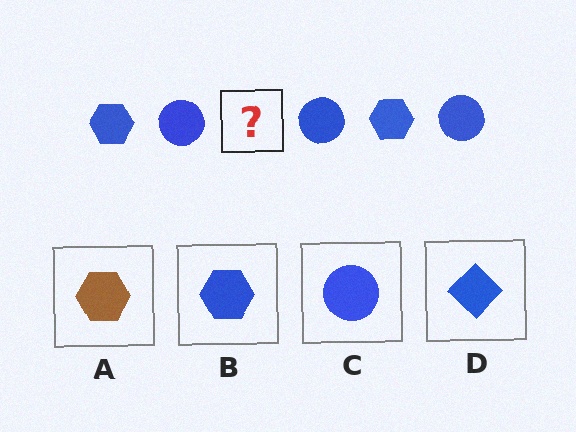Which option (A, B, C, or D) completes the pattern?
B.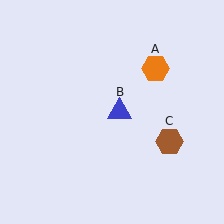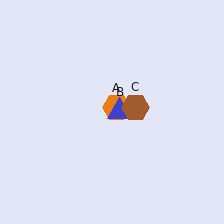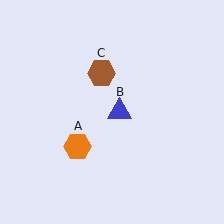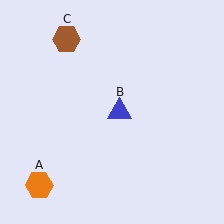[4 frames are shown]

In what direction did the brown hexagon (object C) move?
The brown hexagon (object C) moved up and to the left.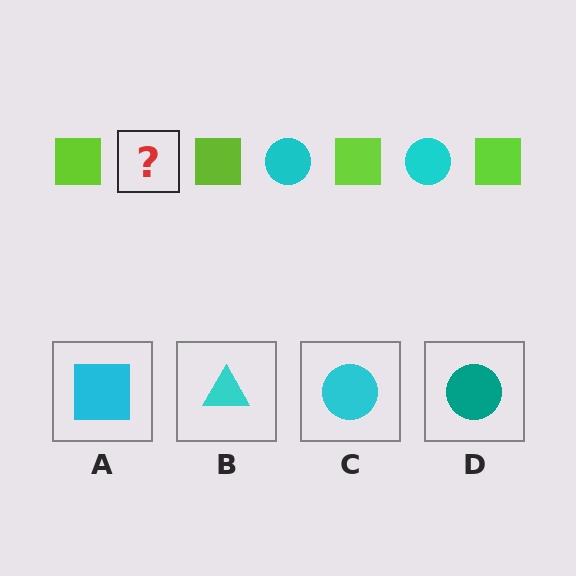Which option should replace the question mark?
Option C.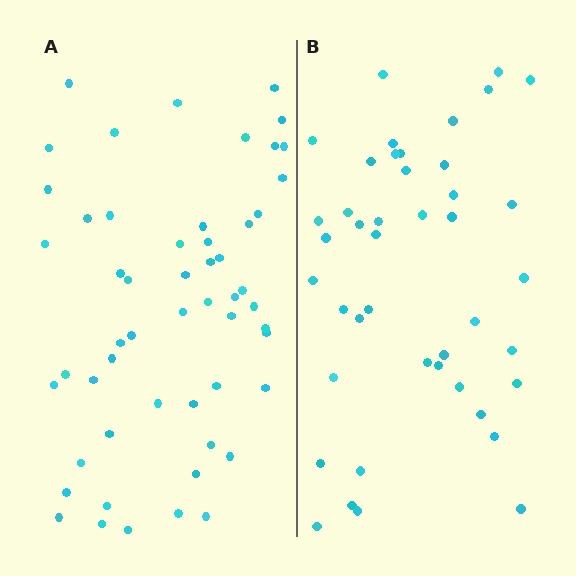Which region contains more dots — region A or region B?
Region A (the left region) has more dots.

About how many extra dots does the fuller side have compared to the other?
Region A has roughly 12 or so more dots than region B.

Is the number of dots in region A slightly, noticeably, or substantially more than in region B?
Region A has noticeably more, but not dramatically so. The ratio is roughly 1.3 to 1.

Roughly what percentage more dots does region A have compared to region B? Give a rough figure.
About 25% more.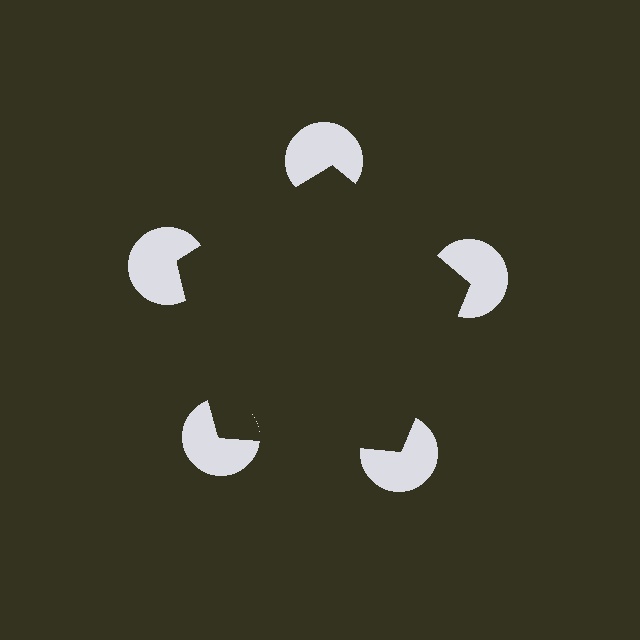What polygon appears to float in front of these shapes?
An illusory pentagon — its edges are inferred from the aligned wedge cuts in the pac-man discs, not physically drawn.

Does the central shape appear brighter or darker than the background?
It typically appears slightly darker than the background, even though no actual brightness change is drawn.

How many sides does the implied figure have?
5 sides.